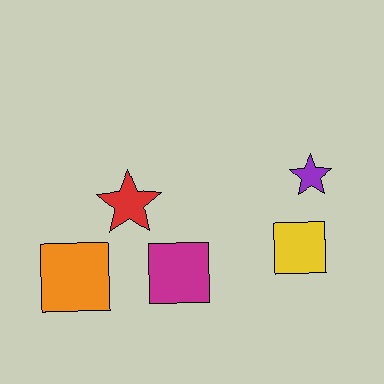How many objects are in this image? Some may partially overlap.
There are 5 objects.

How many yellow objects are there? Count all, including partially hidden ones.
There is 1 yellow object.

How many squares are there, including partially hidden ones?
There are 3 squares.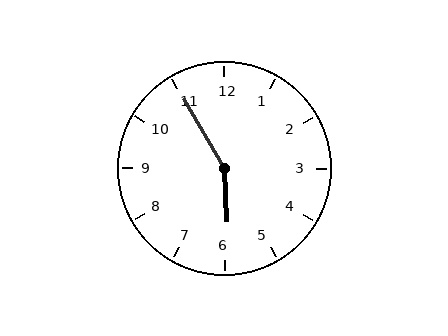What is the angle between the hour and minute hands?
Approximately 152 degrees.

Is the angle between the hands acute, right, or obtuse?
It is obtuse.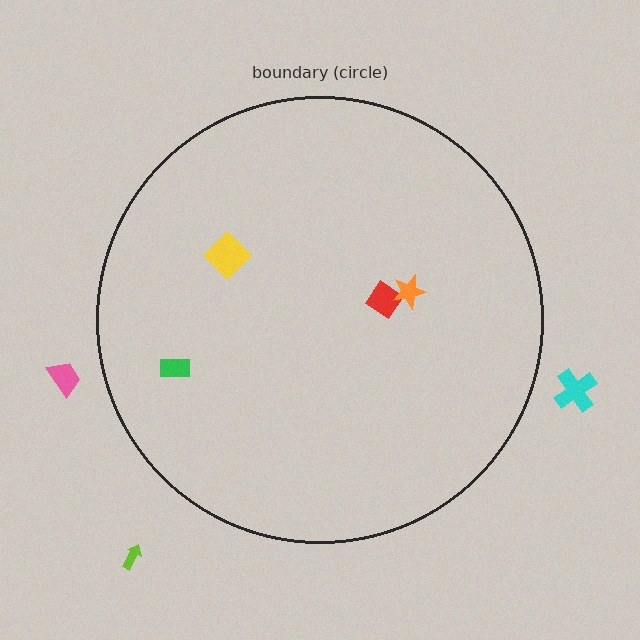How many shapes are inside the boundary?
4 inside, 3 outside.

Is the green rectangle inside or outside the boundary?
Inside.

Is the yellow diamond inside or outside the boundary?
Inside.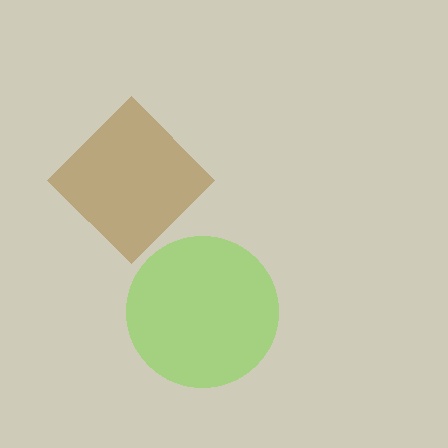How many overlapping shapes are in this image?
There are 2 overlapping shapes in the image.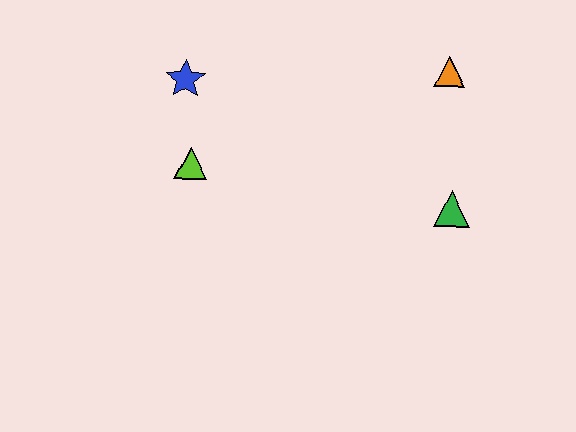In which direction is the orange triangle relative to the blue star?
The orange triangle is to the right of the blue star.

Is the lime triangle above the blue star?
No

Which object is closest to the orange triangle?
The green triangle is closest to the orange triangle.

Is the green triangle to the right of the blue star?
Yes